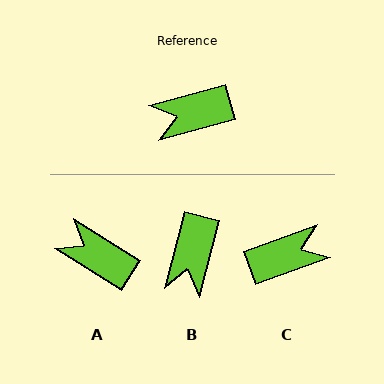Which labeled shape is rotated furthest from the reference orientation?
C, about 176 degrees away.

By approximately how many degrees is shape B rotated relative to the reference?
Approximately 60 degrees counter-clockwise.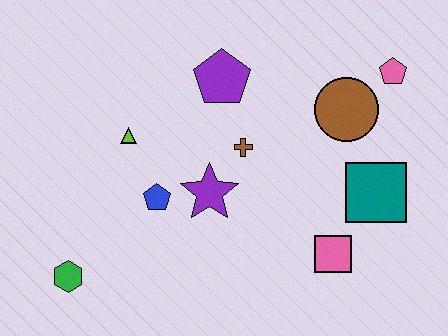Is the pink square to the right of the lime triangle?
Yes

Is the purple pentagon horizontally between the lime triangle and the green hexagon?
No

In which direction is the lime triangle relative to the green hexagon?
The lime triangle is above the green hexagon.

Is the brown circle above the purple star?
Yes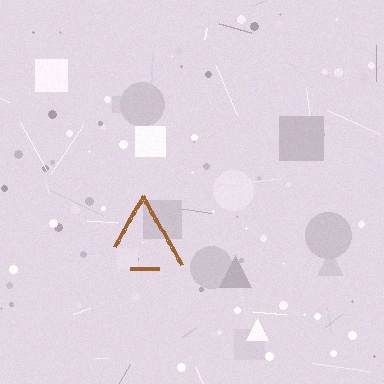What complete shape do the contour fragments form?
The contour fragments form a triangle.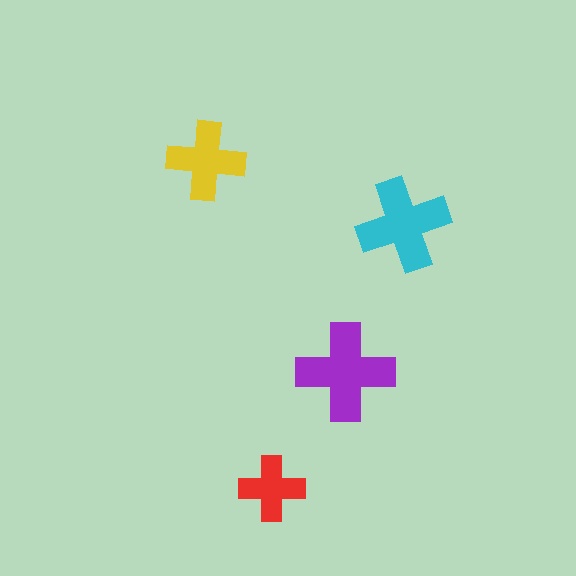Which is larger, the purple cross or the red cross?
The purple one.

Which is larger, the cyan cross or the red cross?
The cyan one.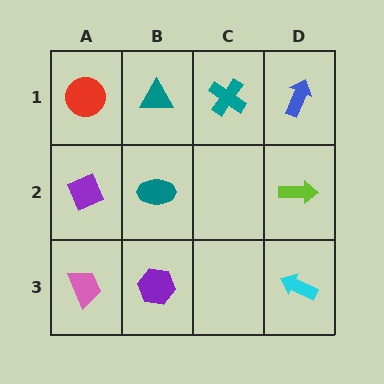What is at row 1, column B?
A teal triangle.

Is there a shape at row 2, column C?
No, that cell is empty.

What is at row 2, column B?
A teal ellipse.